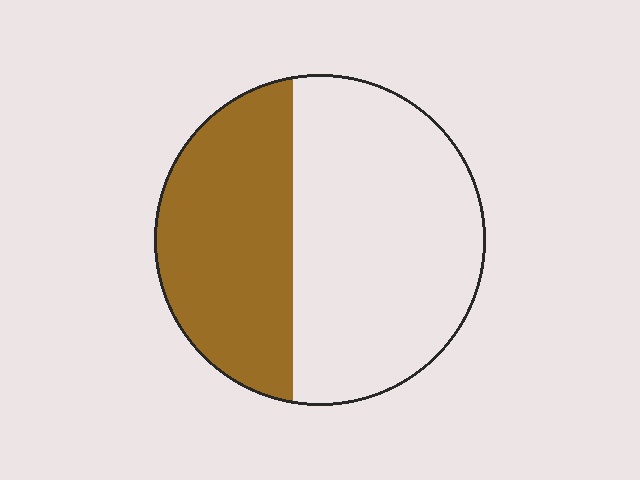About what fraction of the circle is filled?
About two fifths (2/5).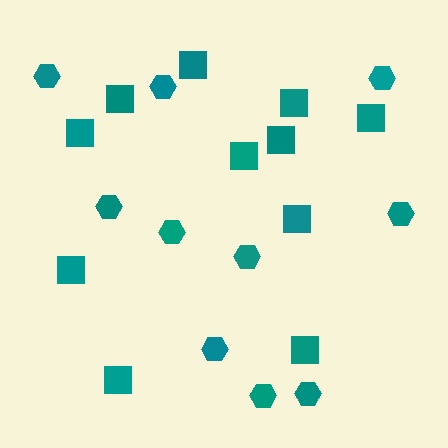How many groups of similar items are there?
There are 2 groups: one group of hexagons (10) and one group of squares (11).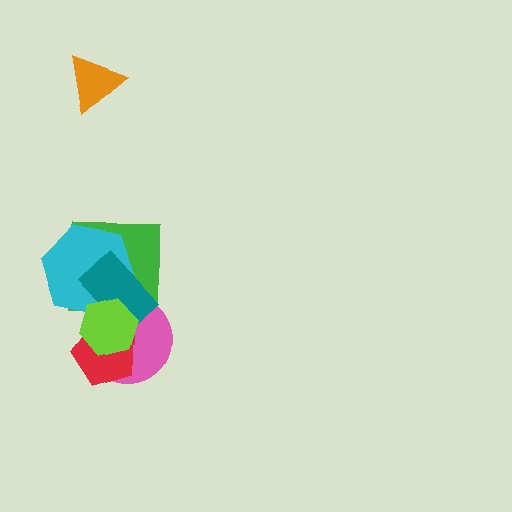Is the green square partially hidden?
Yes, it is partially covered by another shape.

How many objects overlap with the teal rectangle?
5 objects overlap with the teal rectangle.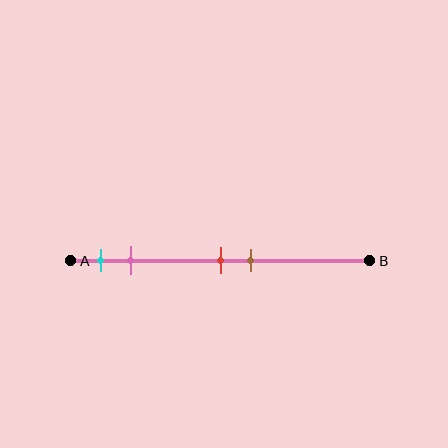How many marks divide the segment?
There are 4 marks dividing the segment.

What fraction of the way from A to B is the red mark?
The red mark is approximately 50% (0.5) of the way from A to B.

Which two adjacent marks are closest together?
The red and brown marks are the closest adjacent pair.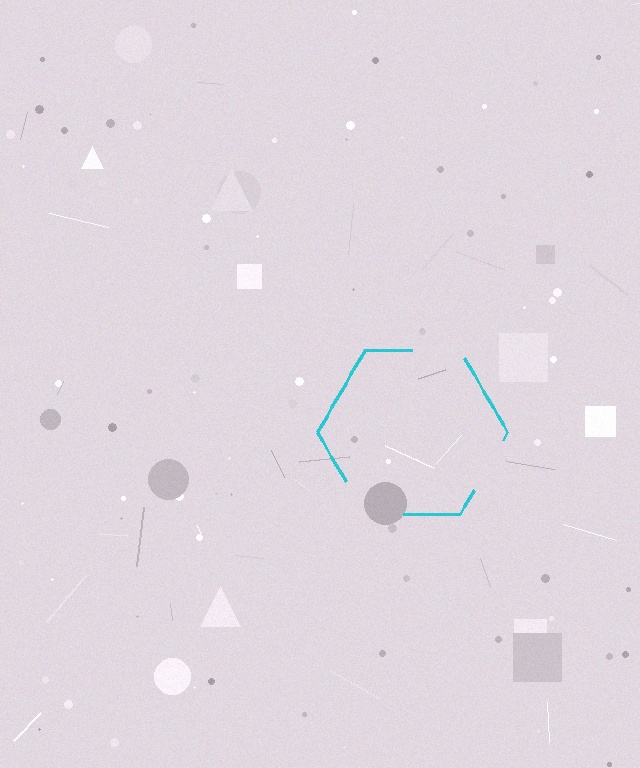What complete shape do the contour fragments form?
The contour fragments form a hexagon.